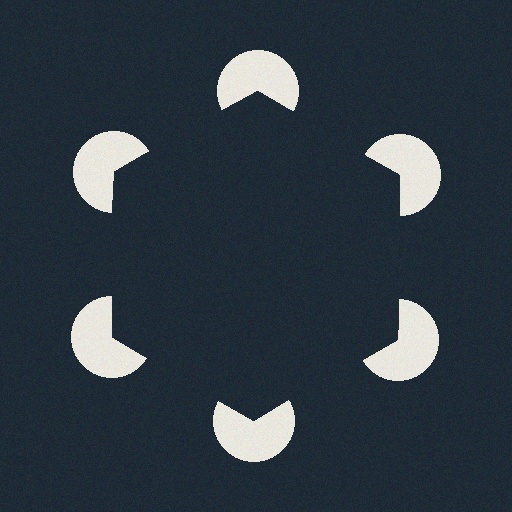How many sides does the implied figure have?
6 sides.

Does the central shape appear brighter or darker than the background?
It typically appears slightly darker than the background, even though no actual brightness change is drawn.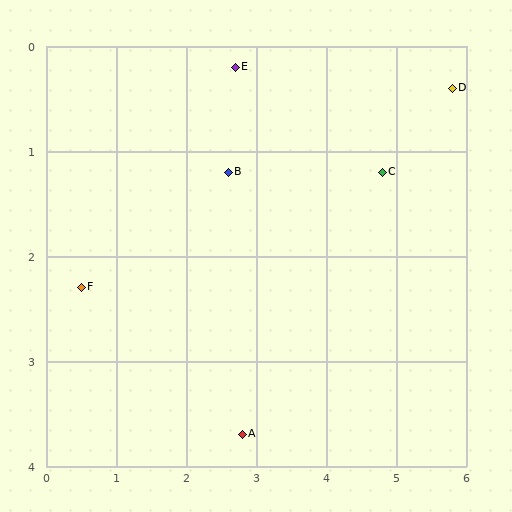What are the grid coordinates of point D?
Point D is at approximately (5.8, 0.4).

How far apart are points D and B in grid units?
Points D and B are about 3.3 grid units apart.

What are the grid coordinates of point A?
Point A is at approximately (2.8, 3.7).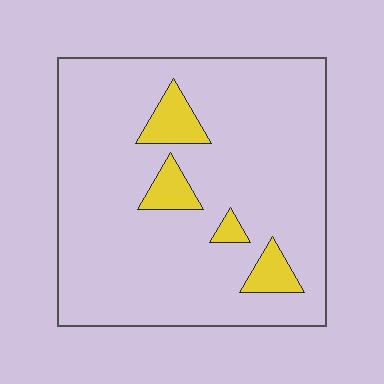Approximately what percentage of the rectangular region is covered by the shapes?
Approximately 10%.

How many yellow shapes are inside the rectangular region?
4.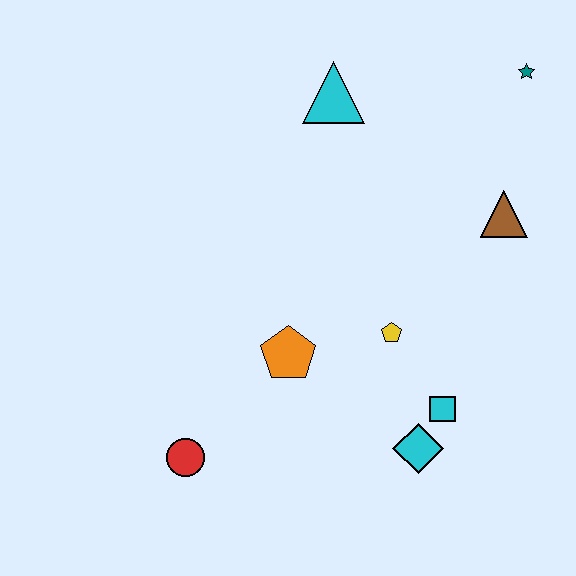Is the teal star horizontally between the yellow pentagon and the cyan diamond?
No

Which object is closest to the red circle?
The orange pentagon is closest to the red circle.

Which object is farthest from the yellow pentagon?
The teal star is farthest from the yellow pentagon.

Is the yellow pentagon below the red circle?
No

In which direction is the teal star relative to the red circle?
The teal star is above the red circle.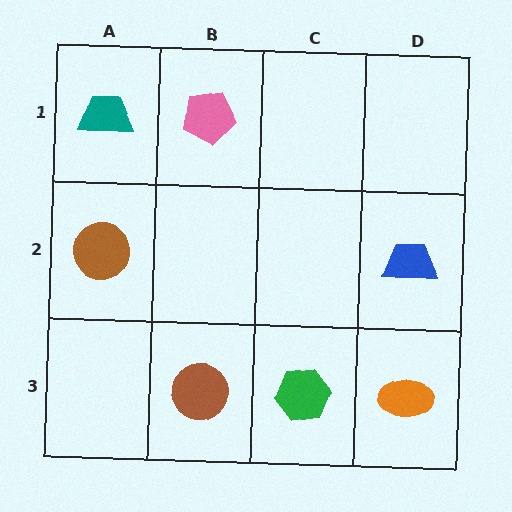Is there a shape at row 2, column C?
No, that cell is empty.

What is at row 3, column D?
An orange ellipse.